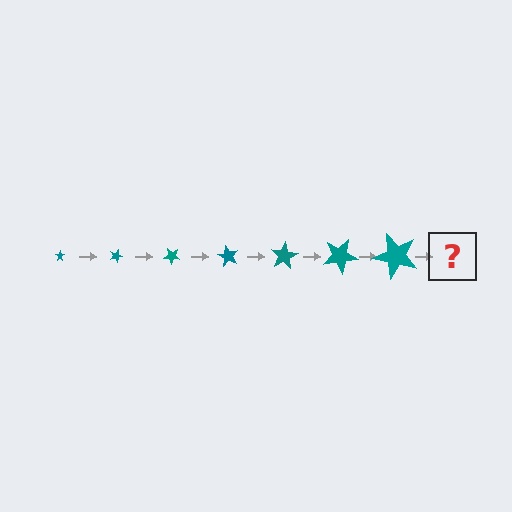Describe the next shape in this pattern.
It should be a star, larger than the previous one and rotated 140 degrees from the start.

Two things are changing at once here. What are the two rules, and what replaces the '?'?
The two rules are that the star grows larger each step and it rotates 20 degrees each step. The '?' should be a star, larger than the previous one and rotated 140 degrees from the start.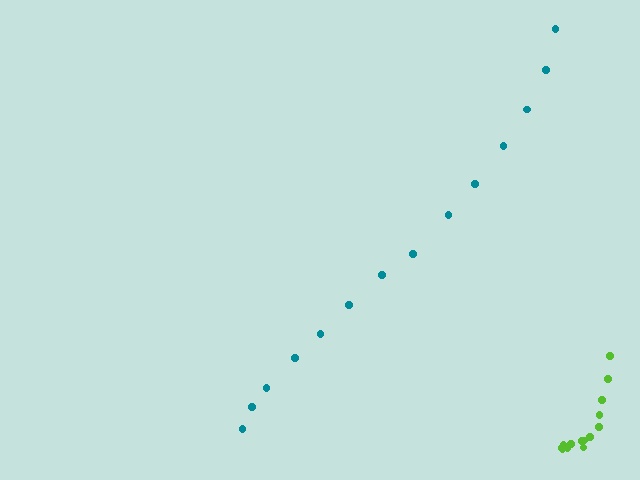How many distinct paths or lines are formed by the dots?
There are 2 distinct paths.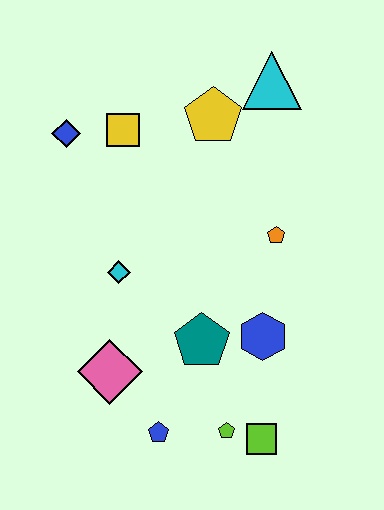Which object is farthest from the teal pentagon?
The cyan triangle is farthest from the teal pentagon.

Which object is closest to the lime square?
The lime pentagon is closest to the lime square.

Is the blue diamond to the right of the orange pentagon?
No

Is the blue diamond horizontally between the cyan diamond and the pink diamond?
No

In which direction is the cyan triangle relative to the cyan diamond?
The cyan triangle is above the cyan diamond.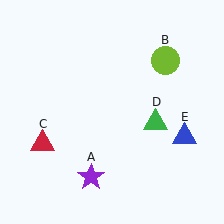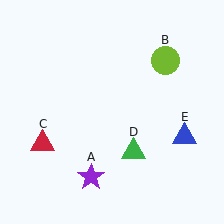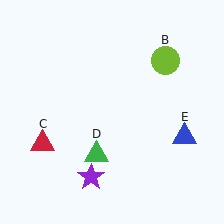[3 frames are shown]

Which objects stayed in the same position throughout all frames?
Purple star (object A) and lime circle (object B) and red triangle (object C) and blue triangle (object E) remained stationary.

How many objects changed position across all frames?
1 object changed position: green triangle (object D).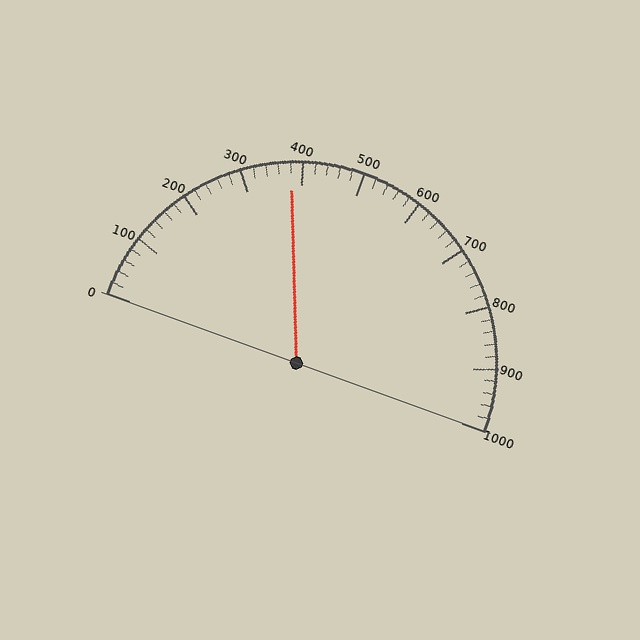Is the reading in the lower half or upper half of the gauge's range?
The reading is in the lower half of the range (0 to 1000).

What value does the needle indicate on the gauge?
The needle indicates approximately 380.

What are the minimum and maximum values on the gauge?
The gauge ranges from 0 to 1000.